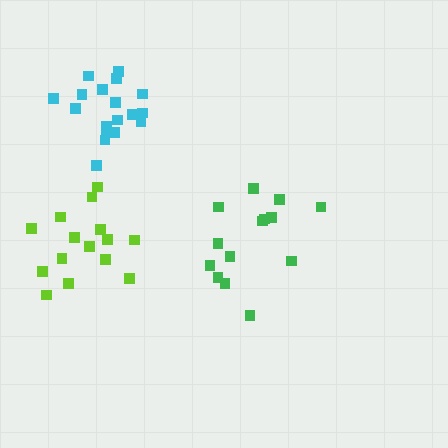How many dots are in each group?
Group 1: 14 dots, Group 2: 15 dots, Group 3: 18 dots (47 total).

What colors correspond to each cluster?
The clusters are colored: green, lime, cyan.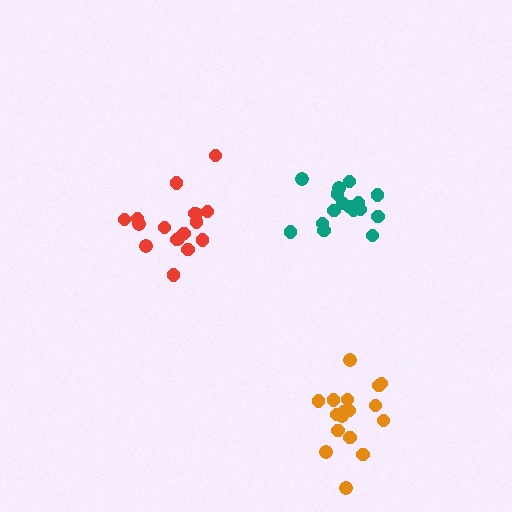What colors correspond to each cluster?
The clusters are colored: teal, orange, red.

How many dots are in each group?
Group 1: 17 dots, Group 2: 17 dots, Group 3: 17 dots (51 total).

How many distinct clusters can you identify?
There are 3 distinct clusters.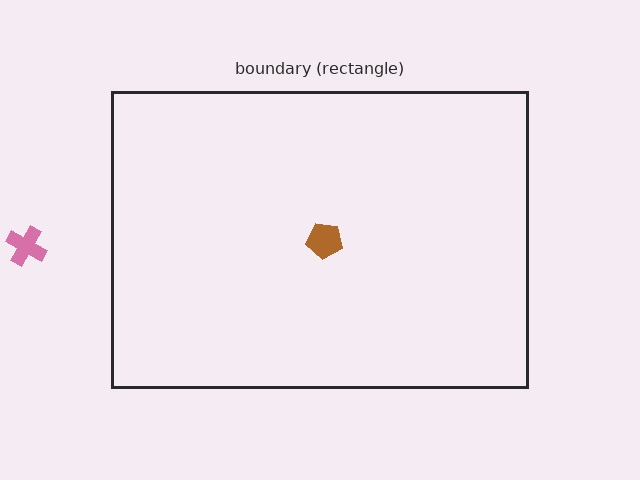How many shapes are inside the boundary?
1 inside, 1 outside.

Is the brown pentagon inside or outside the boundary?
Inside.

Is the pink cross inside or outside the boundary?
Outside.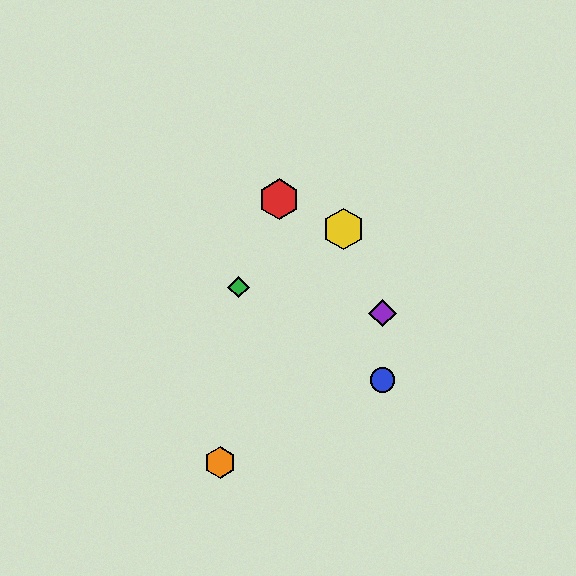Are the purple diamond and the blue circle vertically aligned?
Yes, both are at x≈383.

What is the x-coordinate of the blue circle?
The blue circle is at x≈383.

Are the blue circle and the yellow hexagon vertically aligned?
No, the blue circle is at x≈383 and the yellow hexagon is at x≈343.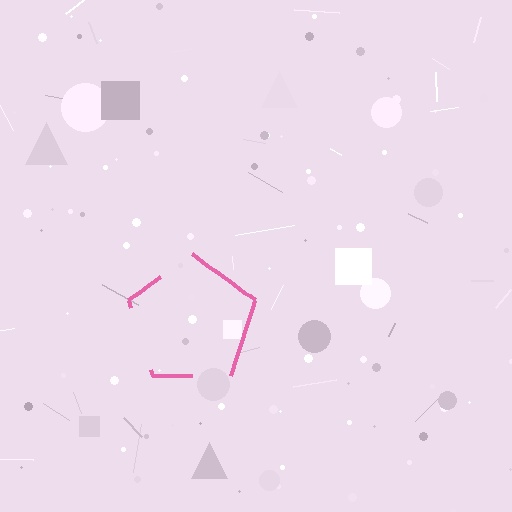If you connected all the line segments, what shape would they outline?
They would outline a pentagon.